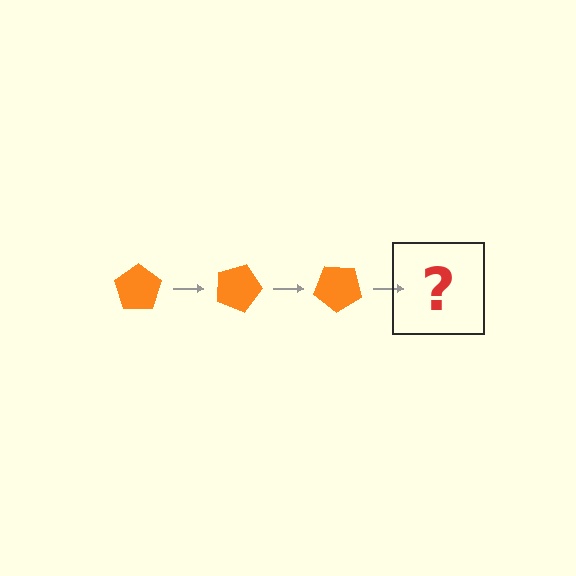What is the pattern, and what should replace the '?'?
The pattern is that the pentagon rotates 20 degrees each step. The '?' should be an orange pentagon rotated 60 degrees.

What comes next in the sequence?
The next element should be an orange pentagon rotated 60 degrees.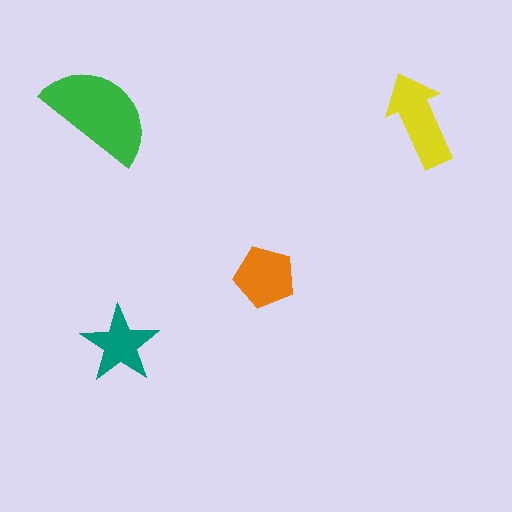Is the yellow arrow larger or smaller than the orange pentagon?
Larger.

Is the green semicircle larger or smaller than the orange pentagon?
Larger.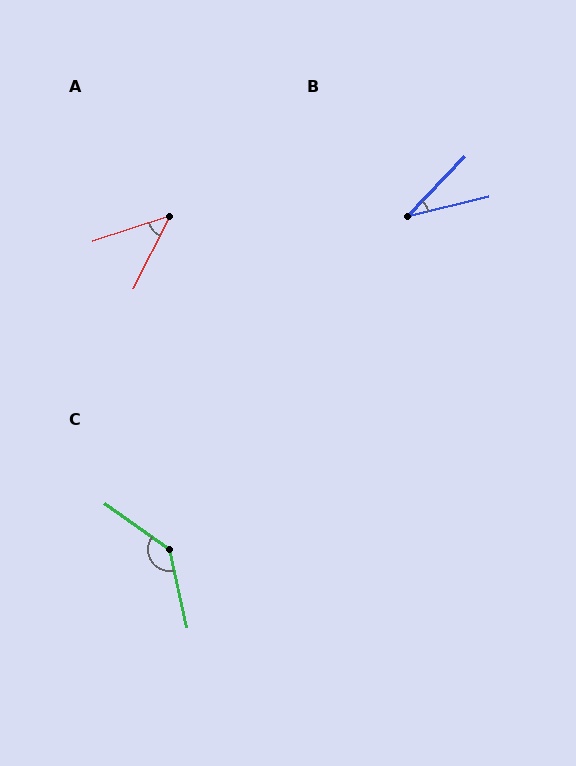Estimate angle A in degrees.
Approximately 45 degrees.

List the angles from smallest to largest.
B (33°), A (45°), C (138°).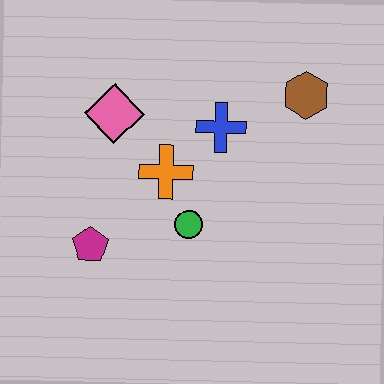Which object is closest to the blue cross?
The orange cross is closest to the blue cross.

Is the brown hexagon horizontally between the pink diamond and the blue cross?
No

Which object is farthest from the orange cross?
The brown hexagon is farthest from the orange cross.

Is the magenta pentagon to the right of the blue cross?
No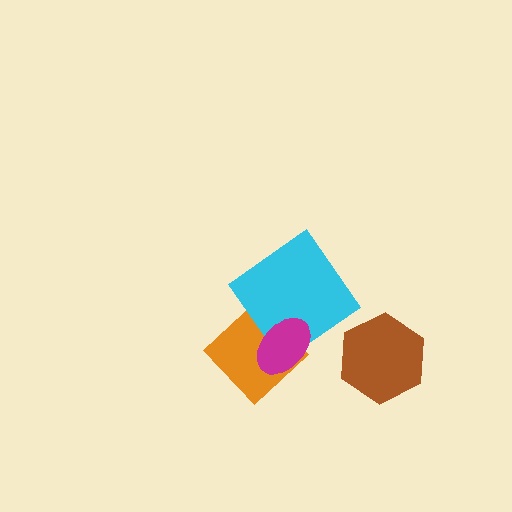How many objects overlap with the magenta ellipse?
2 objects overlap with the magenta ellipse.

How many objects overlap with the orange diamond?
2 objects overlap with the orange diamond.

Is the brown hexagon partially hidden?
No, no other shape covers it.